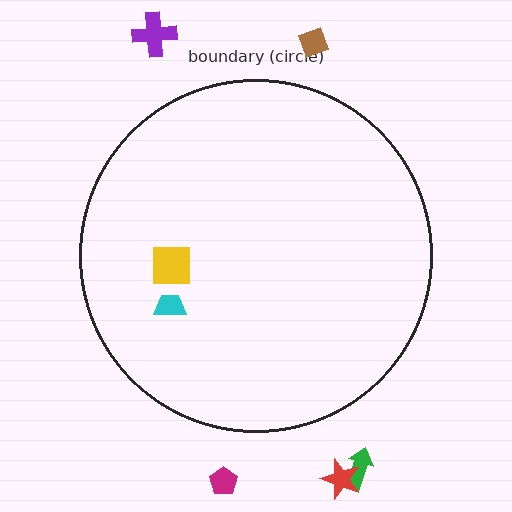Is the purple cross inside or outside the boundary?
Outside.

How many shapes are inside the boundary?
2 inside, 5 outside.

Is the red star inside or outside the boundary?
Outside.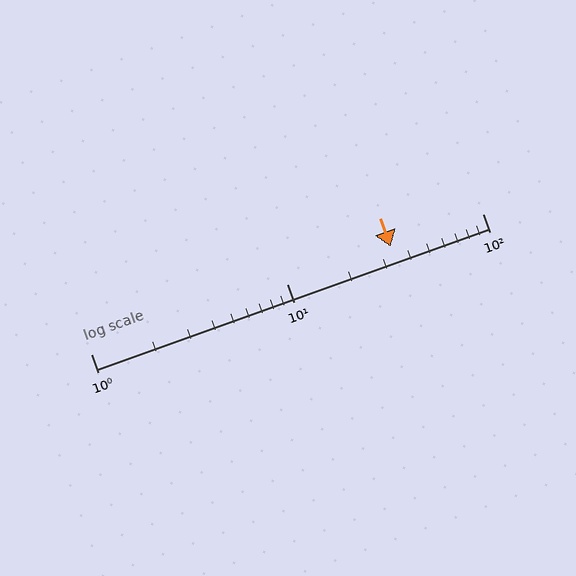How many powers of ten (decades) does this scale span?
The scale spans 2 decades, from 1 to 100.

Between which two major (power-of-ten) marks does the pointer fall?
The pointer is between 10 and 100.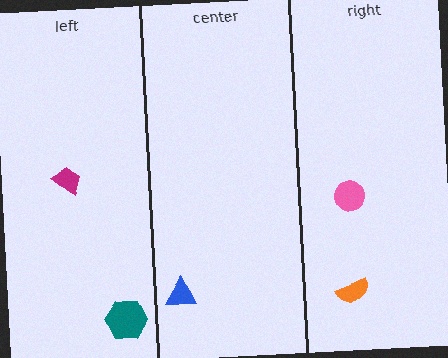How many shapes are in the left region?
2.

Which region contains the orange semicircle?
The right region.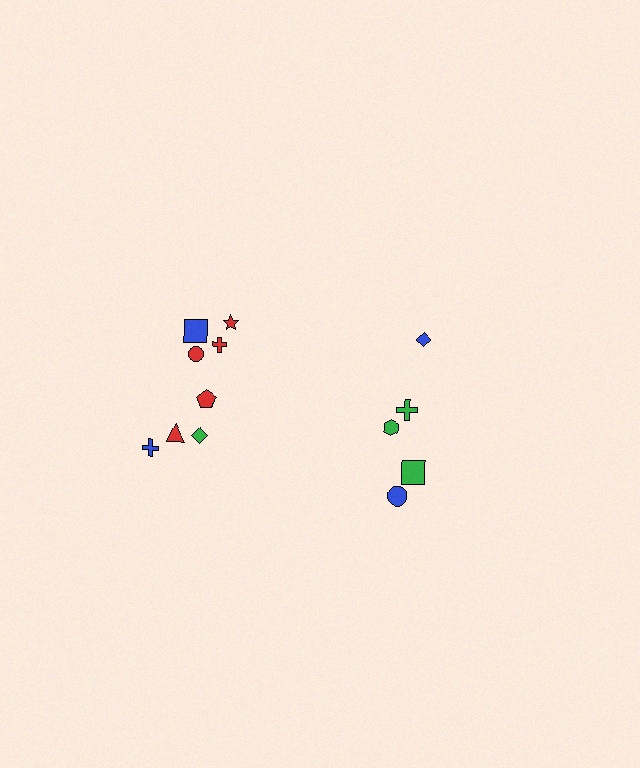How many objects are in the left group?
There are 8 objects.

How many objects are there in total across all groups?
There are 13 objects.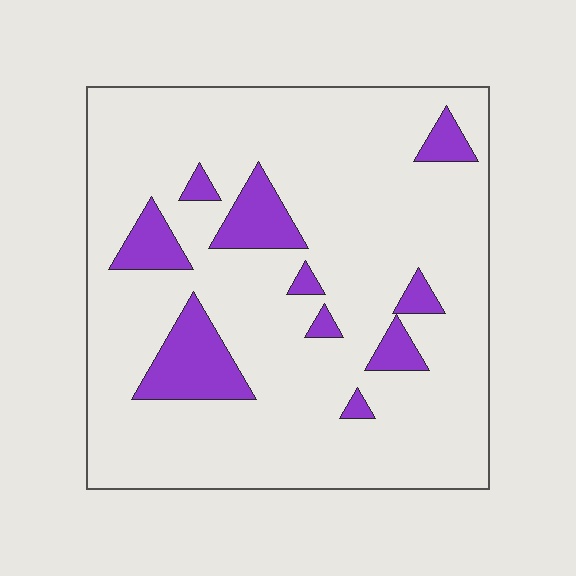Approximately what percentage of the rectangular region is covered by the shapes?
Approximately 15%.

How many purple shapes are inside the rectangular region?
10.